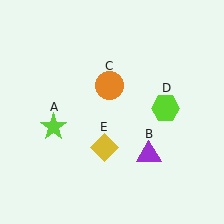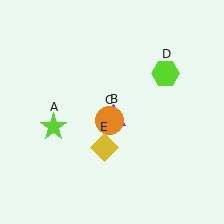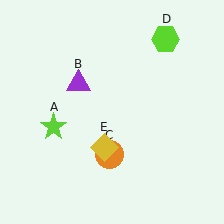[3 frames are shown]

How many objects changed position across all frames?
3 objects changed position: purple triangle (object B), orange circle (object C), lime hexagon (object D).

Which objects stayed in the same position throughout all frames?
Lime star (object A) and yellow diamond (object E) remained stationary.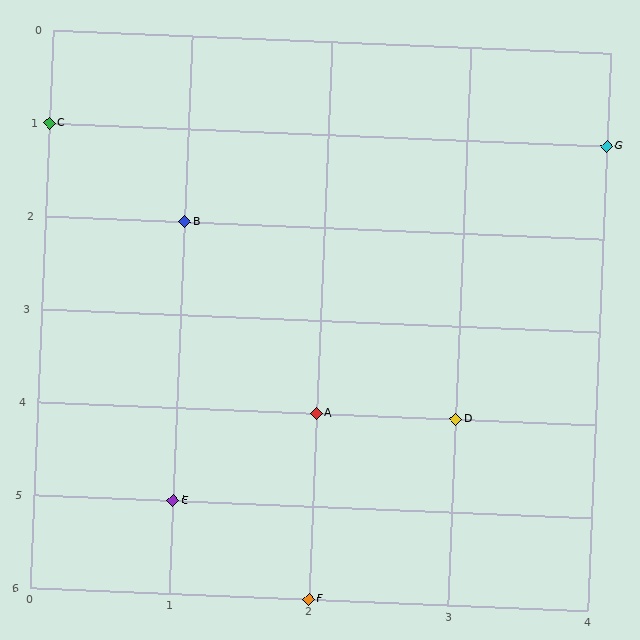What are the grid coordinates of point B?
Point B is at grid coordinates (1, 2).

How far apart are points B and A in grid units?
Points B and A are 1 column and 2 rows apart (about 2.2 grid units diagonally).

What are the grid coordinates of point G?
Point G is at grid coordinates (4, 1).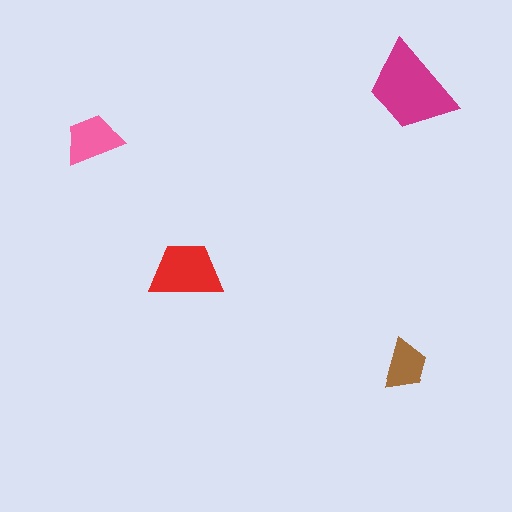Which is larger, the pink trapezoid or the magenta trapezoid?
The magenta one.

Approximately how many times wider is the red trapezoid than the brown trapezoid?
About 1.5 times wider.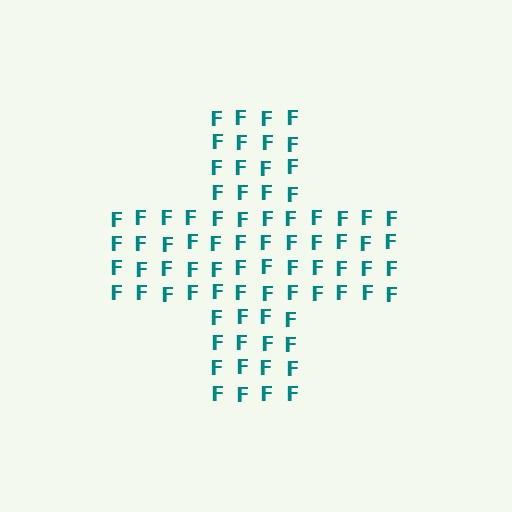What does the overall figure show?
The overall figure shows a cross.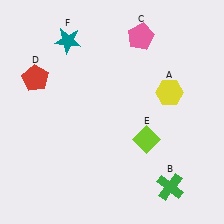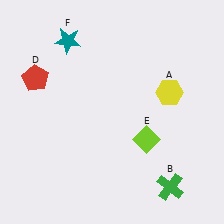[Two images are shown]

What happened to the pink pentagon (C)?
The pink pentagon (C) was removed in Image 2. It was in the top-right area of Image 1.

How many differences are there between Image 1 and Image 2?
There is 1 difference between the two images.